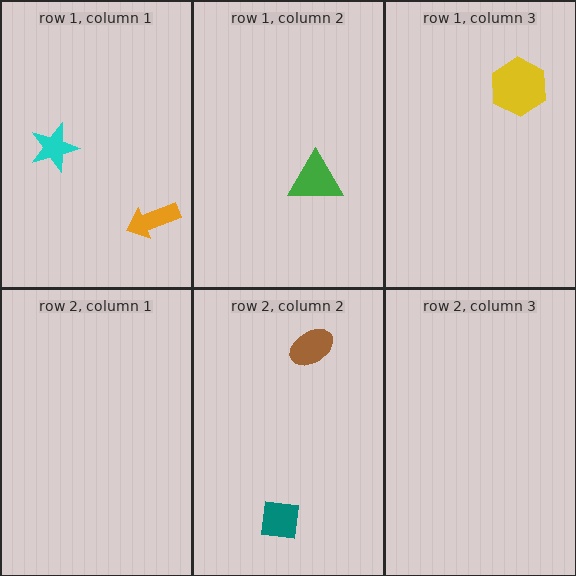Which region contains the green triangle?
The row 1, column 2 region.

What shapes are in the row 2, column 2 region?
The teal square, the brown ellipse.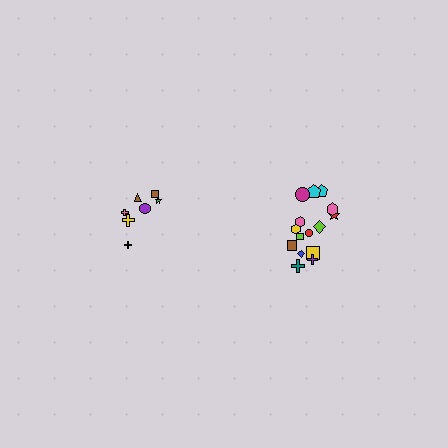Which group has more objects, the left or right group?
The right group.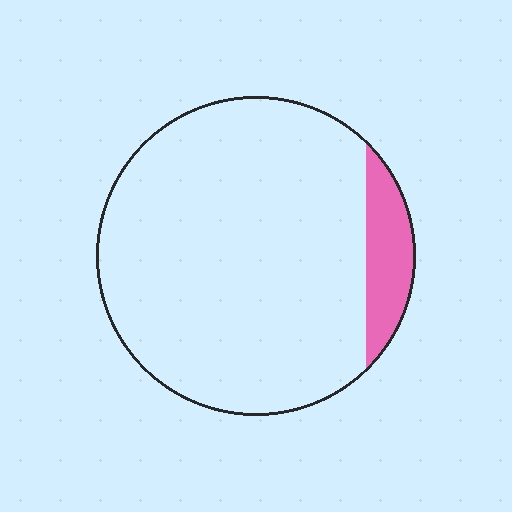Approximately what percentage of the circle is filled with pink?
Approximately 10%.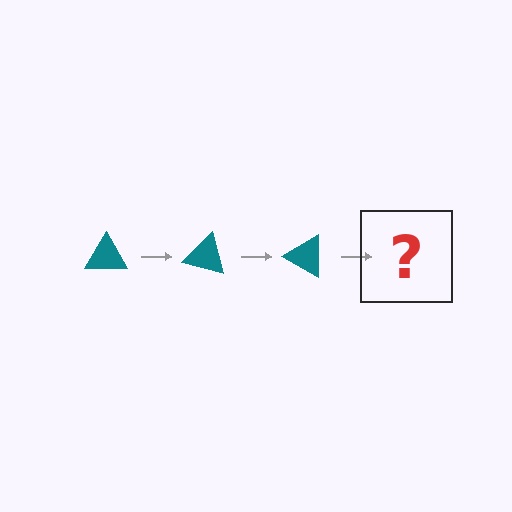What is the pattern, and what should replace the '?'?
The pattern is that the triangle rotates 15 degrees each step. The '?' should be a teal triangle rotated 45 degrees.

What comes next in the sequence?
The next element should be a teal triangle rotated 45 degrees.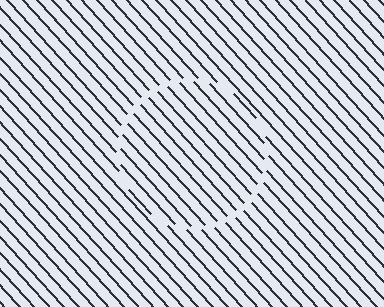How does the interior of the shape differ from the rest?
The interior of the shape contains the same grating, shifted by half a period — the contour is defined by the phase discontinuity where line-ends from the inner and outer gratings abut.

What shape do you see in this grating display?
An illusory circle. The interior of the shape contains the same grating, shifted by half a period — the contour is defined by the phase discontinuity where line-ends from the inner and outer gratings abut.